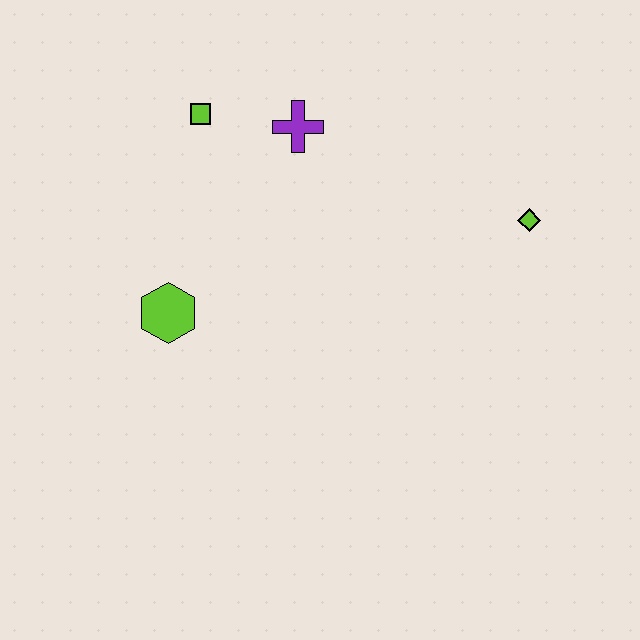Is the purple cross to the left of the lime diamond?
Yes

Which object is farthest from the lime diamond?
The lime hexagon is farthest from the lime diamond.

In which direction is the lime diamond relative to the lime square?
The lime diamond is to the right of the lime square.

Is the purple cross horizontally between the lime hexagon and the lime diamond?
Yes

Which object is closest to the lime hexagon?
The lime square is closest to the lime hexagon.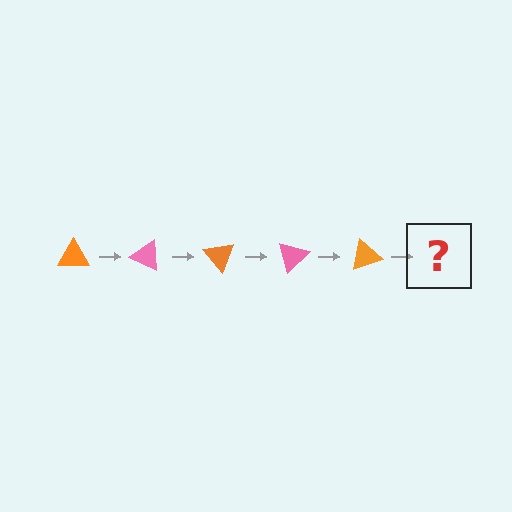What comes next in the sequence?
The next element should be a pink triangle, rotated 125 degrees from the start.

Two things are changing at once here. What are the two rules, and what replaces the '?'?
The two rules are that it rotates 25 degrees each step and the color cycles through orange and pink. The '?' should be a pink triangle, rotated 125 degrees from the start.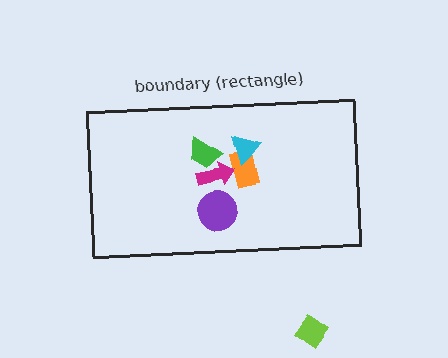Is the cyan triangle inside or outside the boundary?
Inside.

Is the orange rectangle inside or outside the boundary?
Inside.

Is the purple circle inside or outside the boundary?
Inside.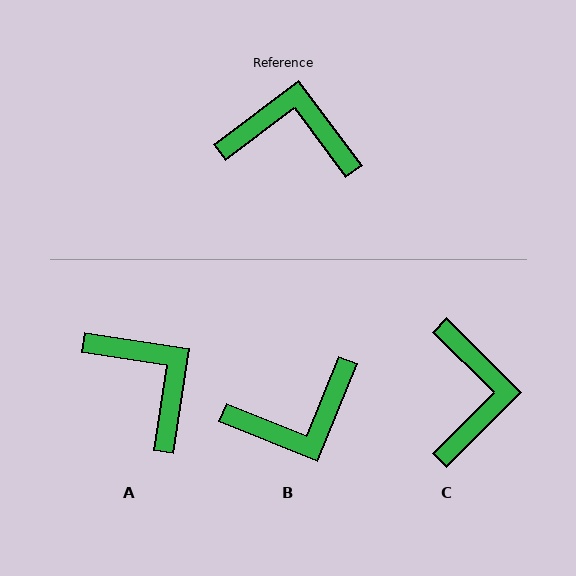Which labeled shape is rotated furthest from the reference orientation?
B, about 149 degrees away.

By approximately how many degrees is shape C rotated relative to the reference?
Approximately 82 degrees clockwise.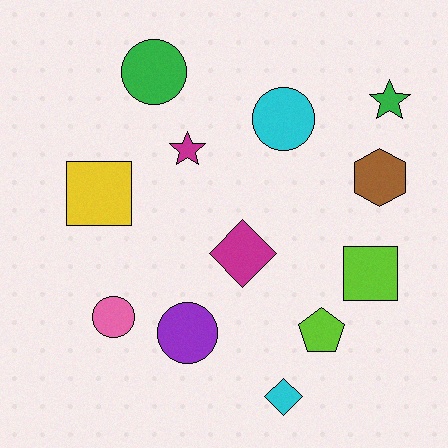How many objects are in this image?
There are 12 objects.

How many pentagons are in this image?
There is 1 pentagon.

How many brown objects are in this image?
There is 1 brown object.